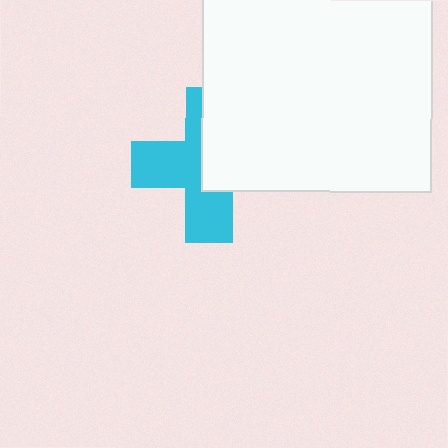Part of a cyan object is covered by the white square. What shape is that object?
It is a cross.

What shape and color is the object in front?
The object in front is a white square.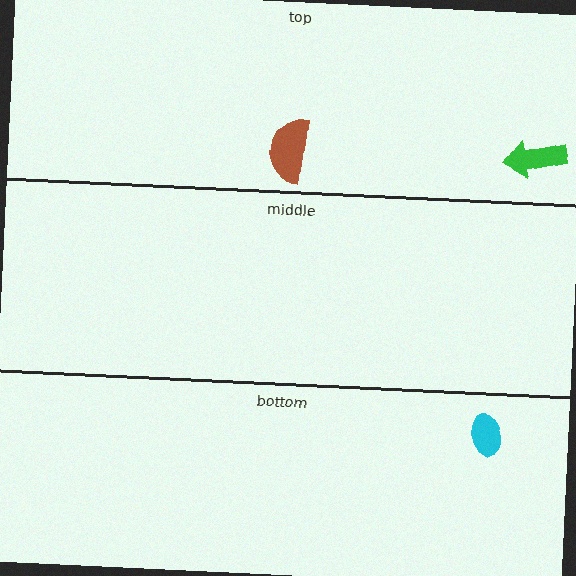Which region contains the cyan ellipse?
The bottom region.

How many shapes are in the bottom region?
1.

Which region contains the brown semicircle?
The top region.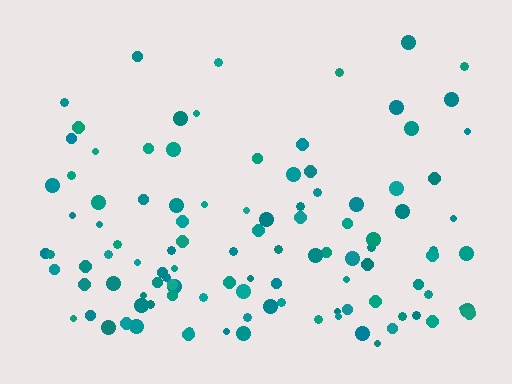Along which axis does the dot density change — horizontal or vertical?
Vertical.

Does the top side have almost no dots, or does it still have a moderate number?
Still a moderate number, just noticeably fewer than the bottom.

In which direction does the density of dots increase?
From top to bottom, with the bottom side densest.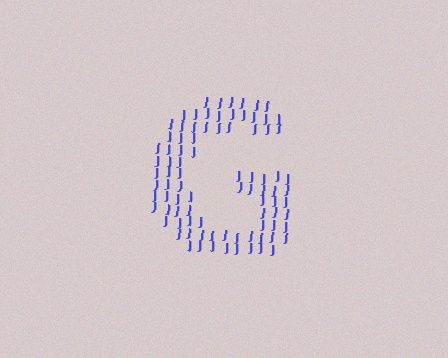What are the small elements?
The small elements are letter J's.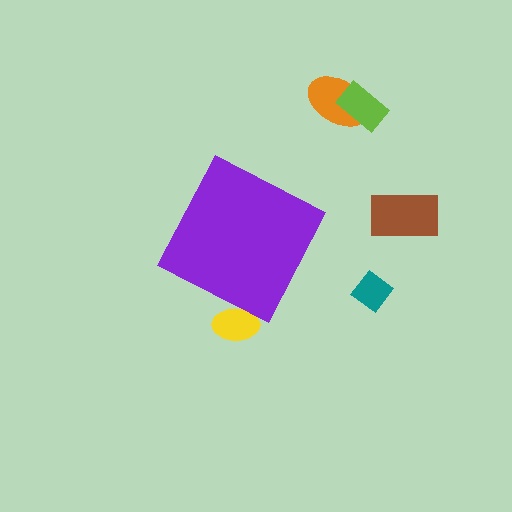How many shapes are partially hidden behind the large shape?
1 shape is partially hidden.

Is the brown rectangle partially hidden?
No, the brown rectangle is fully visible.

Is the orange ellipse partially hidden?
No, the orange ellipse is fully visible.